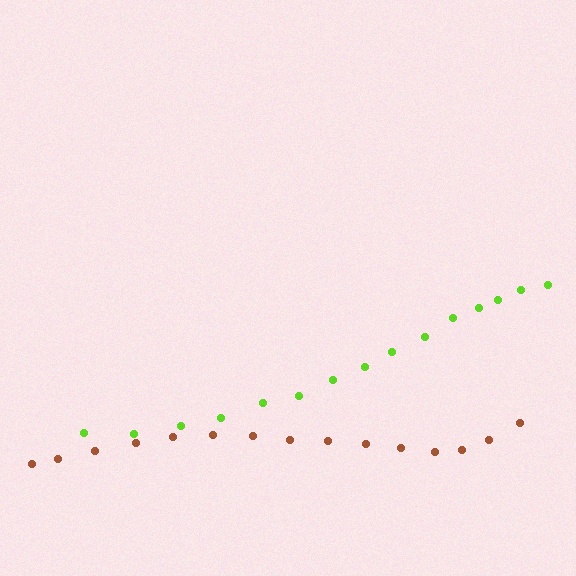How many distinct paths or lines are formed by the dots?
There are 2 distinct paths.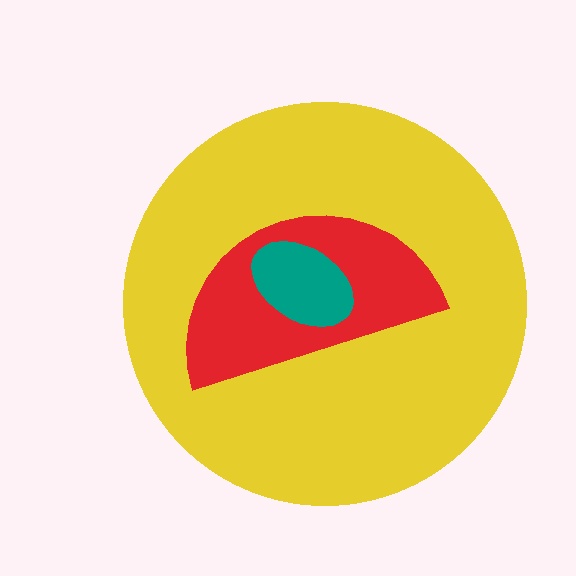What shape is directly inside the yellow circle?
The red semicircle.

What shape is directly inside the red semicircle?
The teal ellipse.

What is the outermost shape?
The yellow circle.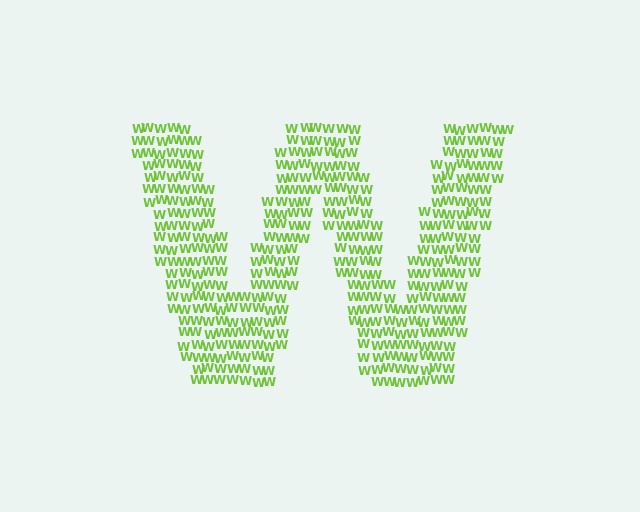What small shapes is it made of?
It is made of small letter W's.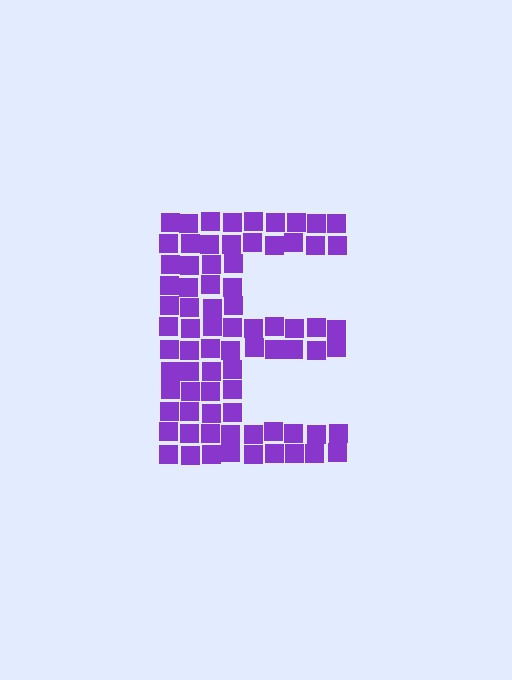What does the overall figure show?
The overall figure shows the letter E.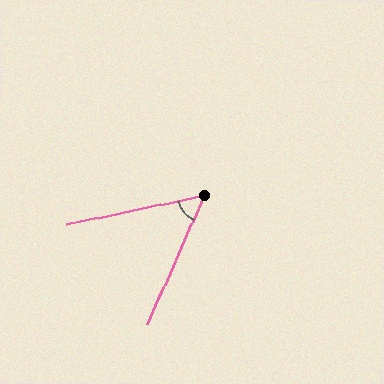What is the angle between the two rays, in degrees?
Approximately 54 degrees.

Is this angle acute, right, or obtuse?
It is acute.